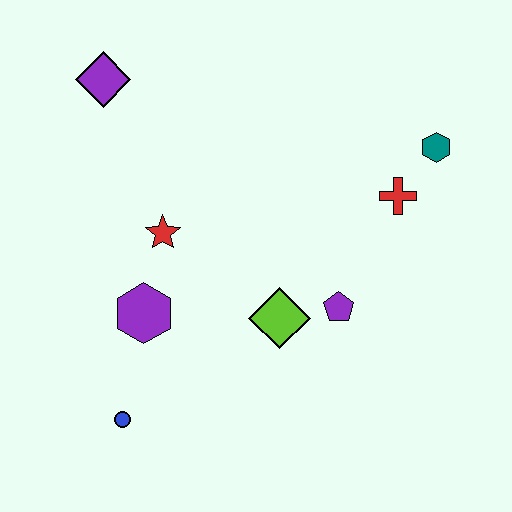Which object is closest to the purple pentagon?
The lime diamond is closest to the purple pentagon.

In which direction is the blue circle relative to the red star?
The blue circle is below the red star.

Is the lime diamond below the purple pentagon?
Yes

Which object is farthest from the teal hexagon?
The blue circle is farthest from the teal hexagon.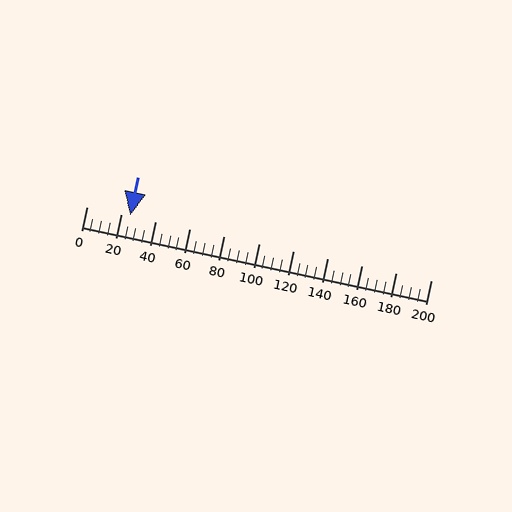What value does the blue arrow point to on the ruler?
The blue arrow points to approximately 25.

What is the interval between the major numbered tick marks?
The major tick marks are spaced 20 units apart.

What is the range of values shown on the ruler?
The ruler shows values from 0 to 200.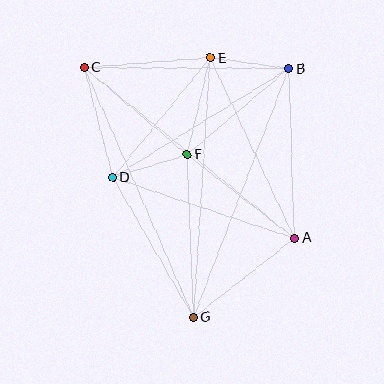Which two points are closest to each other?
Points D and F are closest to each other.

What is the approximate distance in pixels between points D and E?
The distance between D and E is approximately 154 pixels.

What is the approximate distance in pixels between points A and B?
The distance between A and B is approximately 169 pixels.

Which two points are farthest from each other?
Points C and G are farthest from each other.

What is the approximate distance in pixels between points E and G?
The distance between E and G is approximately 260 pixels.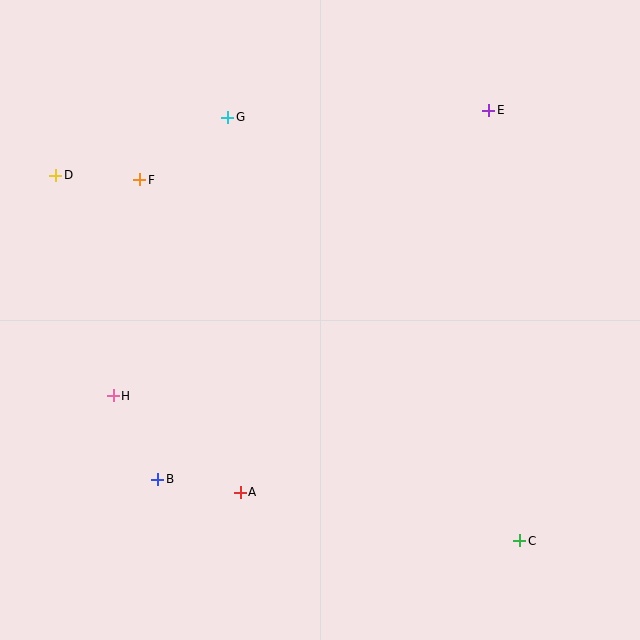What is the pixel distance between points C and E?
The distance between C and E is 432 pixels.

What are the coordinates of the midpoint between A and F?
The midpoint between A and F is at (190, 336).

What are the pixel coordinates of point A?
Point A is at (240, 492).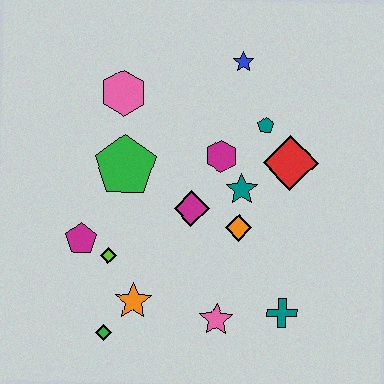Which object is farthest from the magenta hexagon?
The green diamond is farthest from the magenta hexagon.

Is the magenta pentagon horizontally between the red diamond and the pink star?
No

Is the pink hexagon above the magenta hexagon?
Yes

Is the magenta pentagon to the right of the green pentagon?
No